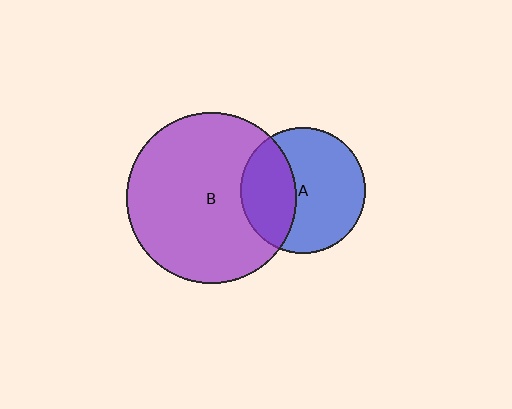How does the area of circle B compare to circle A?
Approximately 1.9 times.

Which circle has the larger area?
Circle B (purple).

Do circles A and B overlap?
Yes.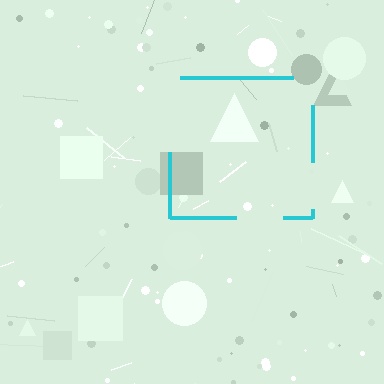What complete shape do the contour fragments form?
The contour fragments form a square.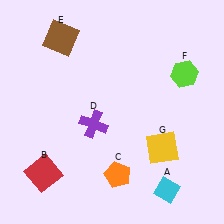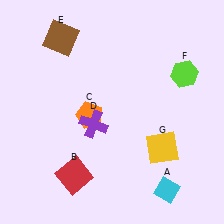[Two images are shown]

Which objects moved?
The objects that moved are: the red square (B), the orange pentagon (C).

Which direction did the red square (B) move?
The red square (B) moved right.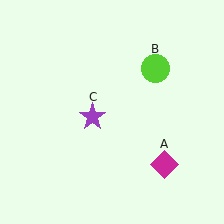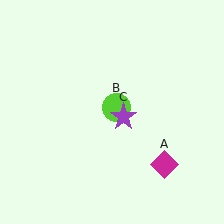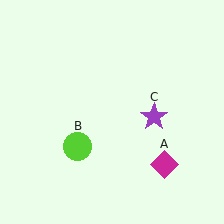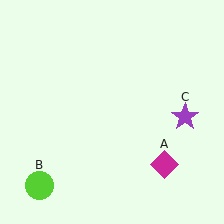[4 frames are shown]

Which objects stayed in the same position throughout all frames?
Magenta diamond (object A) remained stationary.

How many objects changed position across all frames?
2 objects changed position: lime circle (object B), purple star (object C).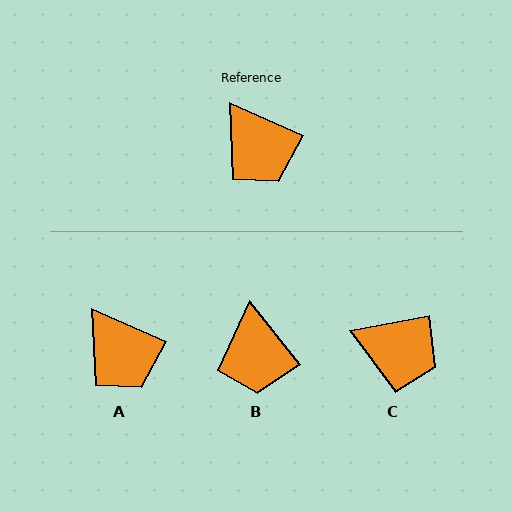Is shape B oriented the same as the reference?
No, it is off by about 28 degrees.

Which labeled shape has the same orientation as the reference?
A.